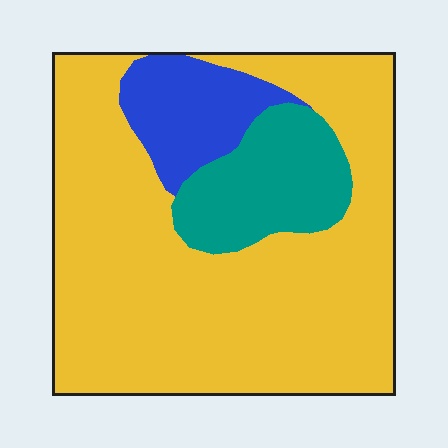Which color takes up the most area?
Yellow, at roughly 75%.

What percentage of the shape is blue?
Blue covers around 10% of the shape.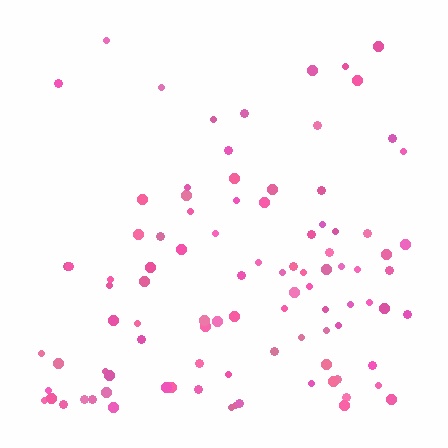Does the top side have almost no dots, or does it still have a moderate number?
Still a moderate number, just noticeably fewer than the bottom.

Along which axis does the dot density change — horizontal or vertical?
Vertical.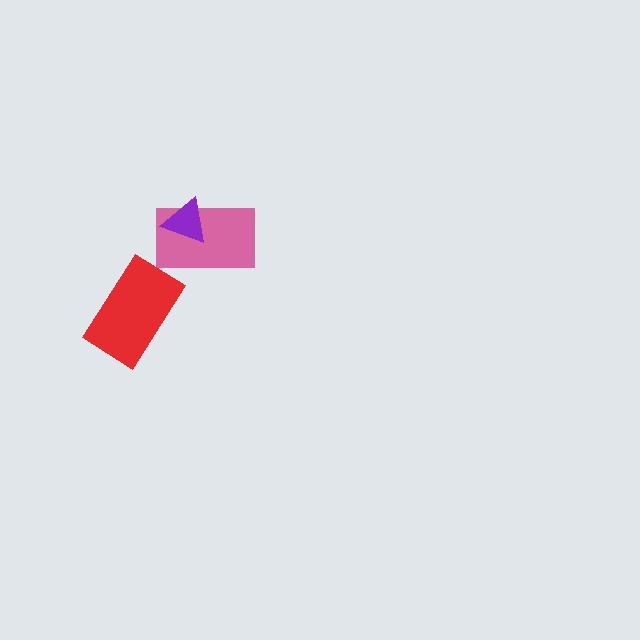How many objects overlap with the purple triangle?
1 object overlaps with the purple triangle.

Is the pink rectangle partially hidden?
Yes, it is partially covered by another shape.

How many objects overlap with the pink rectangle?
1 object overlaps with the pink rectangle.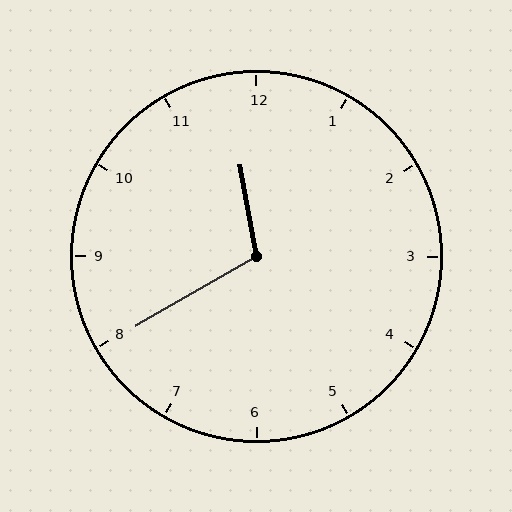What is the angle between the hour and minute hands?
Approximately 110 degrees.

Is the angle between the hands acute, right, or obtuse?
It is obtuse.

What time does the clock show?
11:40.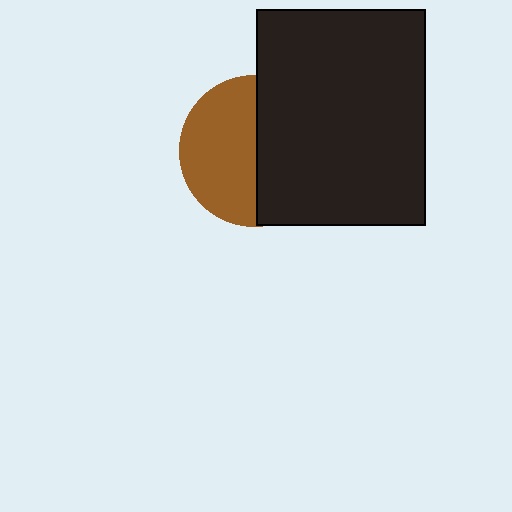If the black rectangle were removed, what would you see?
You would see the complete brown circle.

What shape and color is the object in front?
The object in front is a black rectangle.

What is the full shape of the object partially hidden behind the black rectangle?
The partially hidden object is a brown circle.